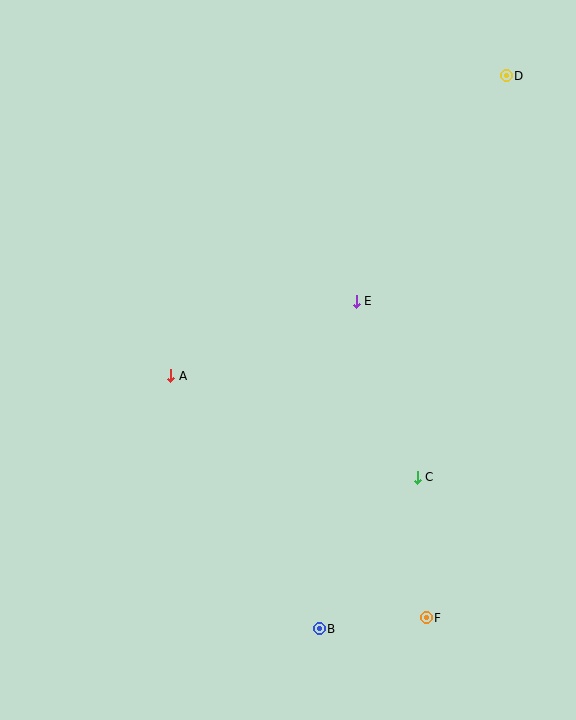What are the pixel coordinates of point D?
Point D is at (506, 76).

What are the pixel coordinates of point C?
Point C is at (417, 477).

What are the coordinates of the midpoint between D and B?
The midpoint between D and B is at (413, 352).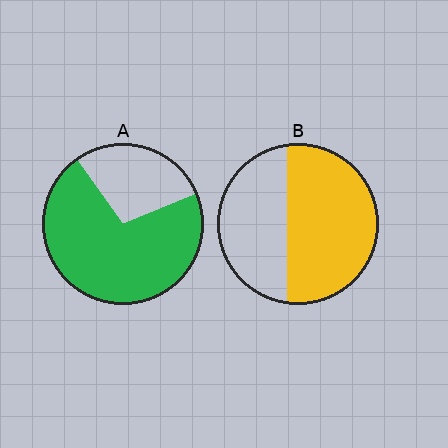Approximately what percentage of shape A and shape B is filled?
A is approximately 70% and B is approximately 60%.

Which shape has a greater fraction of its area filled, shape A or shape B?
Shape A.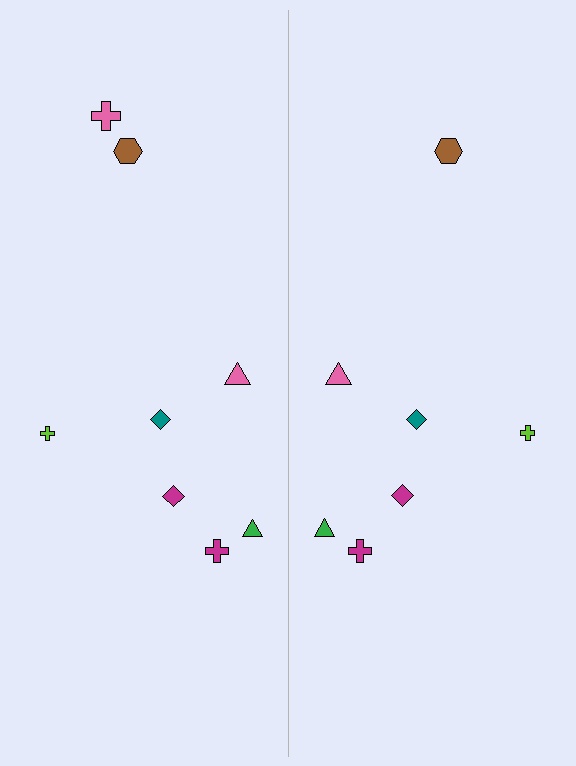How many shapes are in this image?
There are 15 shapes in this image.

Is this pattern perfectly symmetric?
No, the pattern is not perfectly symmetric. A pink cross is missing from the right side.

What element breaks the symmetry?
A pink cross is missing from the right side.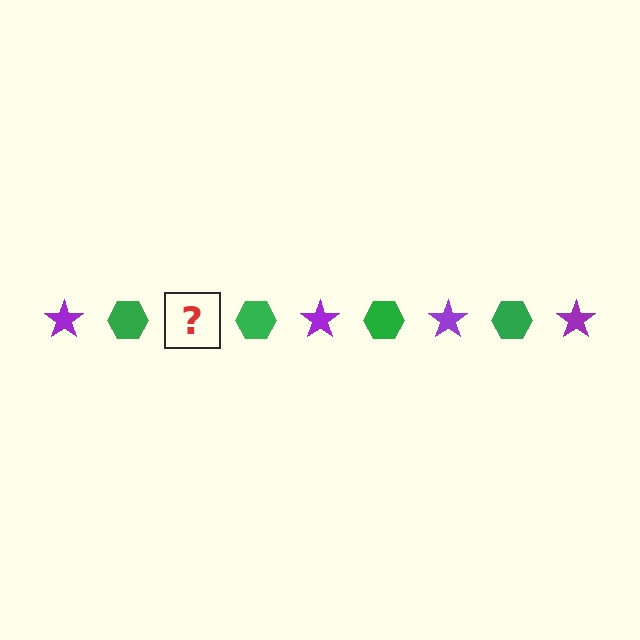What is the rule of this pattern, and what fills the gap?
The rule is that the pattern alternates between purple star and green hexagon. The gap should be filled with a purple star.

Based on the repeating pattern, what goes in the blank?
The blank should be a purple star.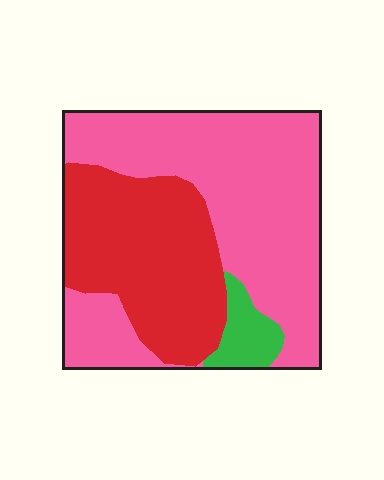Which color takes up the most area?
Pink, at roughly 60%.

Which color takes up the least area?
Green, at roughly 5%.